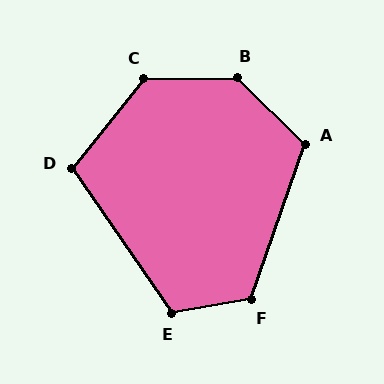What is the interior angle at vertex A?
Approximately 115 degrees (obtuse).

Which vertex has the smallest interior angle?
D, at approximately 106 degrees.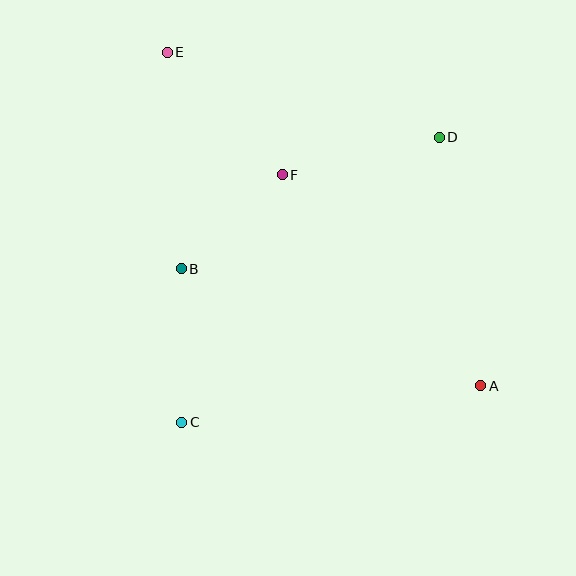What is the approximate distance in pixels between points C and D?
The distance between C and D is approximately 384 pixels.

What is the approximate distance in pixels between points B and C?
The distance between B and C is approximately 154 pixels.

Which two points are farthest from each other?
Points A and E are farthest from each other.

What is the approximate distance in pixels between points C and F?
The distance between C and F is approximately 267 pixels.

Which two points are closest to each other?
Points B and F are closest to each other.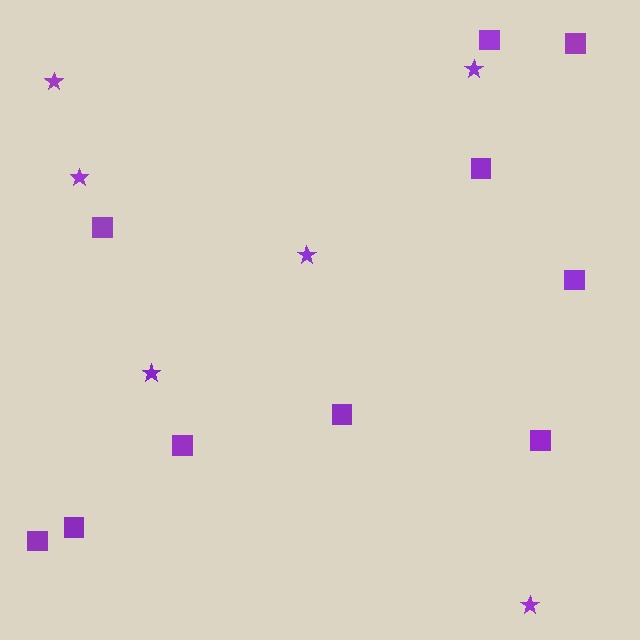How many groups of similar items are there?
There are 2 groups: one group of stars (6) and one group of squares (10).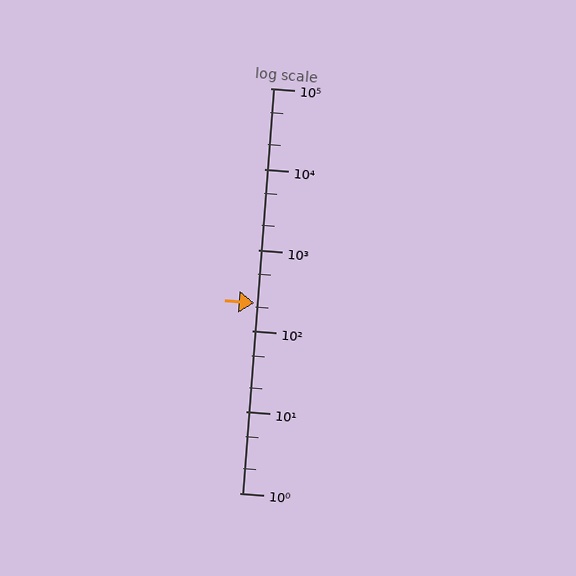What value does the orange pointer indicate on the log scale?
The pointer indicates approximately 220.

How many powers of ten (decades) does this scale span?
The scale spans 5 decades, from 1 to 100000.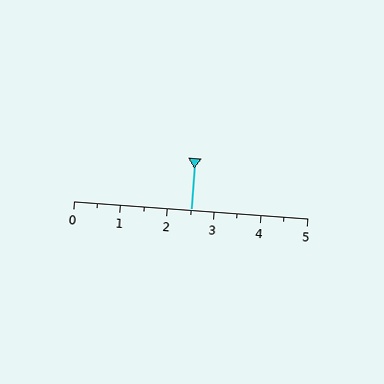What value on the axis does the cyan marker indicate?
The marker indicates approximately 2.5.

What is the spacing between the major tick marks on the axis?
The major ticks are spaced 1 apart.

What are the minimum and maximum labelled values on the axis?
The axis runs from 0 to 5.